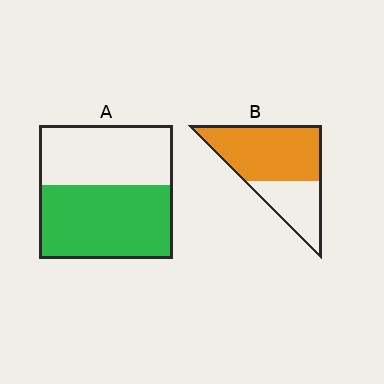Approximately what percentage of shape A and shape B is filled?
A is approximately 55% and B is approximately 65%.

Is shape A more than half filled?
Yes.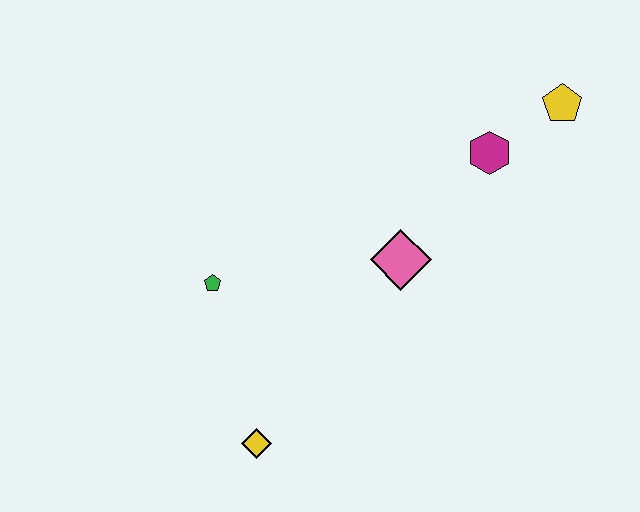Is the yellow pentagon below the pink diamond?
No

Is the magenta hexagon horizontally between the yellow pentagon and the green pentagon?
Yes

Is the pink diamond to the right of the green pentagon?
Yes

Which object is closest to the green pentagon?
The yellow diamond is closest to the green pentagon.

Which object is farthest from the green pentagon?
The yellow pentagon is farthest from the green pentagon.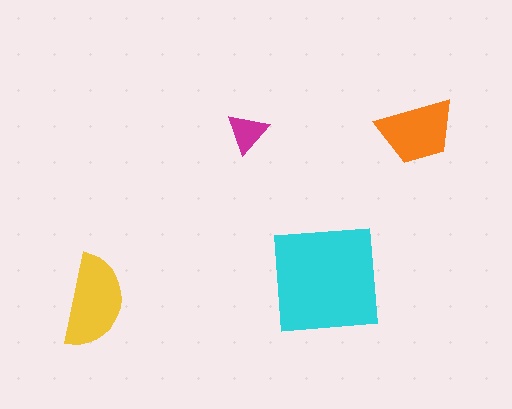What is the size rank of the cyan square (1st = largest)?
1st.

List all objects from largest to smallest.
The cyan square, the yellow semicircle, the orange trapezoid, the magenta triangle.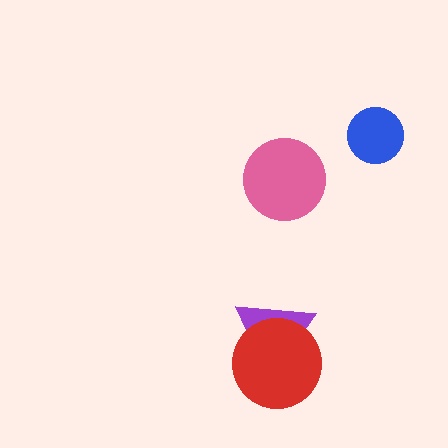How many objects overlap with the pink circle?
0 objects overlap with the pink circle.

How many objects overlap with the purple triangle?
1 object overlaps with the purple triangle.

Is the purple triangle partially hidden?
Yes, it is partially covered by another shape.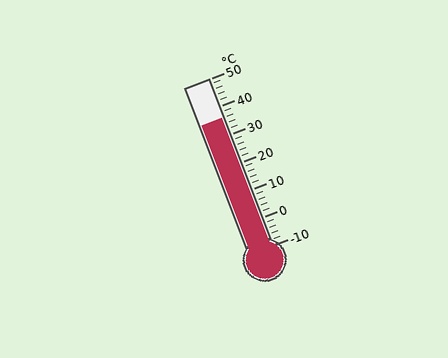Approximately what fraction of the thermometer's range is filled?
The thermometer is filled to approximately 75% of its range.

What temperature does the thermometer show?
The thermometer shows approximately 36°C.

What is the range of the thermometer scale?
The thermometer scale ranges from -10°C to 50°C.